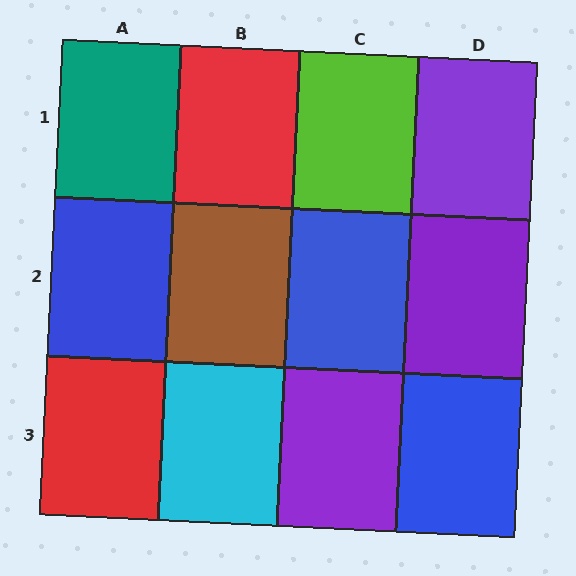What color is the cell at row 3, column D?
Blue.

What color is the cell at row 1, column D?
Purple.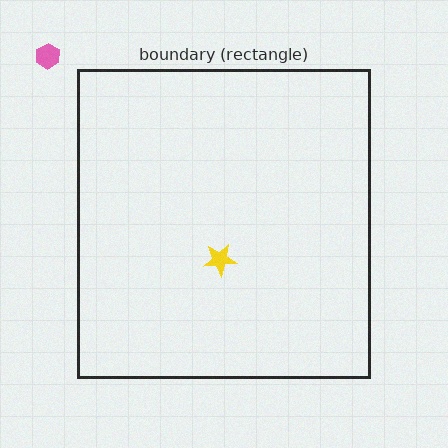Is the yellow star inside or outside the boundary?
Inside.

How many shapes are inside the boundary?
1 inside, 1 outside.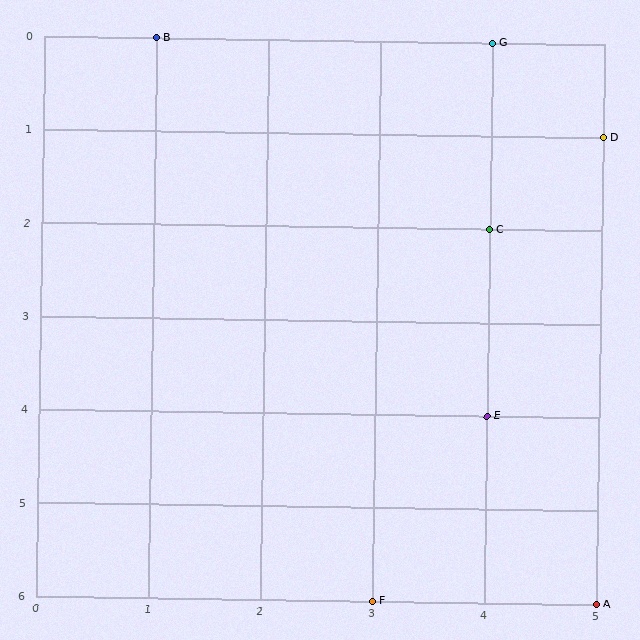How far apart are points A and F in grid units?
Points A and F are 2 columns apart.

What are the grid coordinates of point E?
Point E is at grid coordinates (4, 4).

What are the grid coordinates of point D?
Point D is at grid coordinates (5, 1).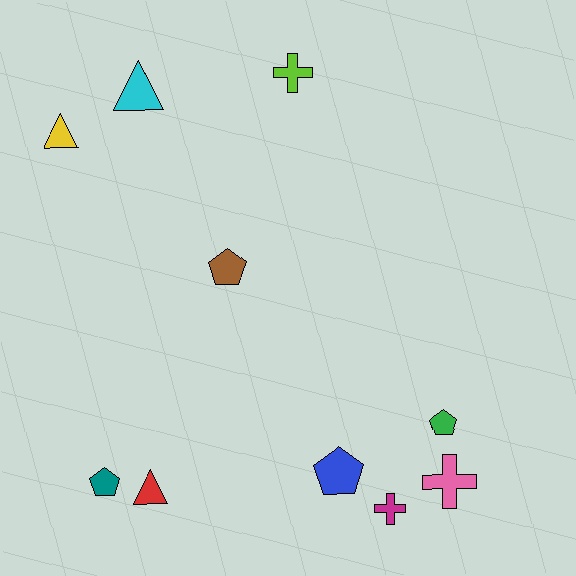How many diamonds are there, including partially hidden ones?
There are no diamonds.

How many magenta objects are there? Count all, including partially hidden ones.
There is 1 magenta object.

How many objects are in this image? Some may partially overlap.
There are 10 objects.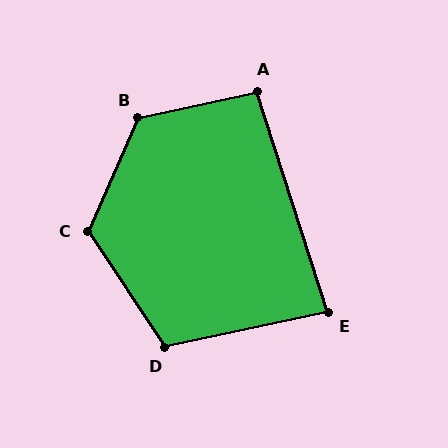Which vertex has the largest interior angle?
B, at approximately 126 degrees.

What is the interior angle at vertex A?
Approximately 95 degrees (obtuse).